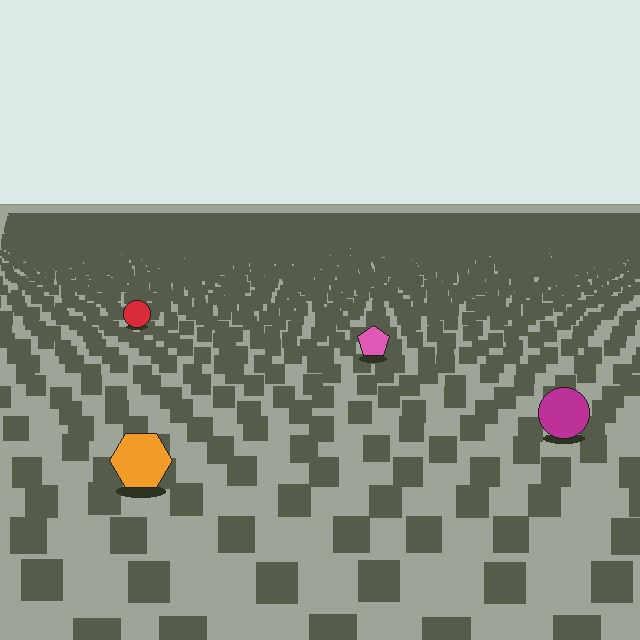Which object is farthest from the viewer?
The red circle is farthest from the viewer. It appears smaller and the ground texture around it is denser.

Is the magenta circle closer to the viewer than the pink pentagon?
Yes. The magenta circle is closer — you can tell from the texture gradient: the ground texture is coarser near it.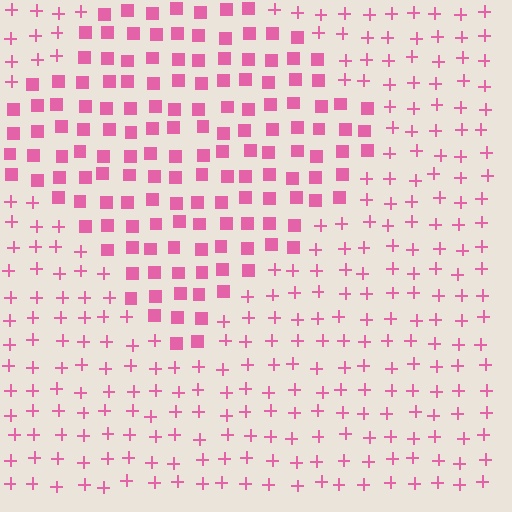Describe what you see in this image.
The image is filled with small pink elements arranged in a uniform grid. A diamond-shaped region contains squares, while the surrounding area contains plus signs. The boundary is defined purely by the change in element shape.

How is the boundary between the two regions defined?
The boundary is defined by a change in element shape: squares inside vs. plus signs outside. All elements share the same color and spacing.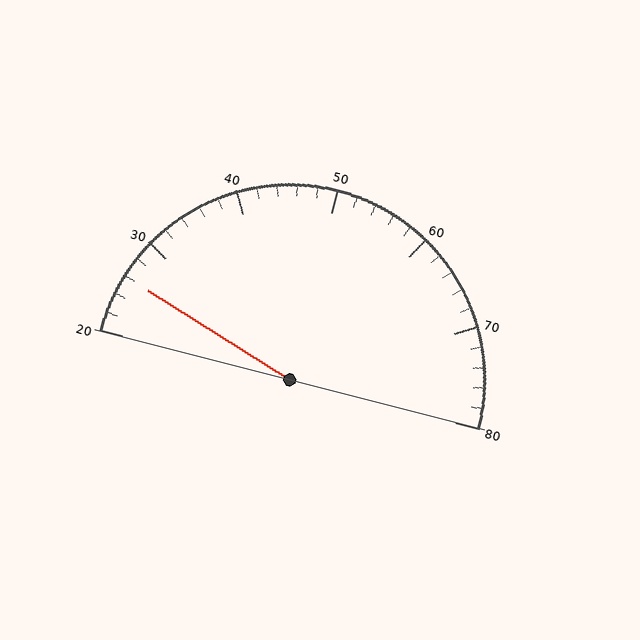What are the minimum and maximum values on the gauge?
The gauge ranges from 20 to 80.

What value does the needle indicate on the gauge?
The needle indicates approximately 26.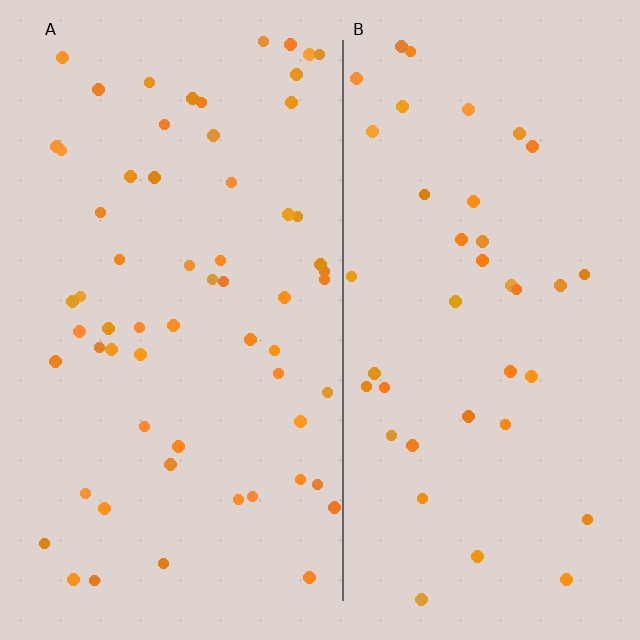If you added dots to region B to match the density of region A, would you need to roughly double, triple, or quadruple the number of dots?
Approximately double.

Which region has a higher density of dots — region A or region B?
A (the left).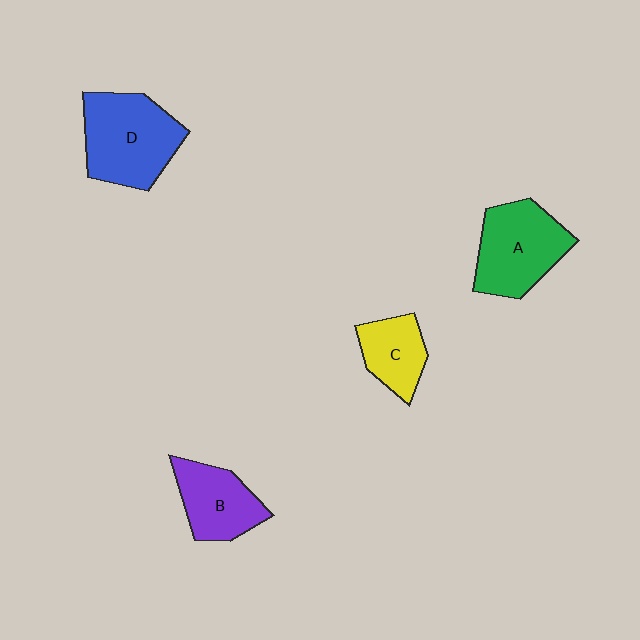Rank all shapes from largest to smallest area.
From largest to smallest: D (blue), A (green), B (purple), C (yellow).